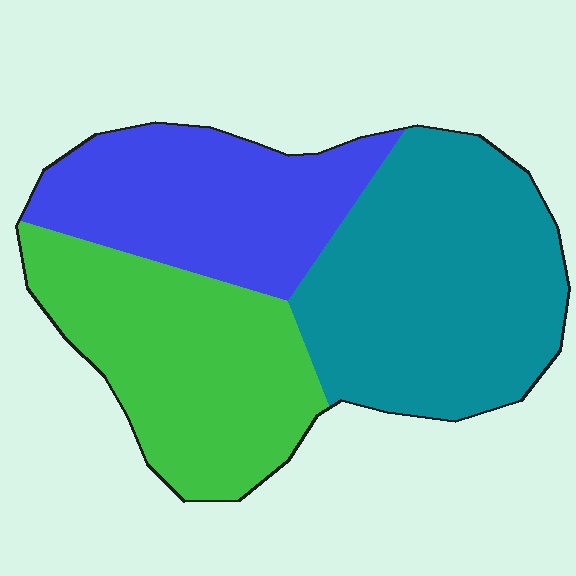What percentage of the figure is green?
Green covers roughly 30% of the figure.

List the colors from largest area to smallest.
From largest to smallest: teal, green, blue.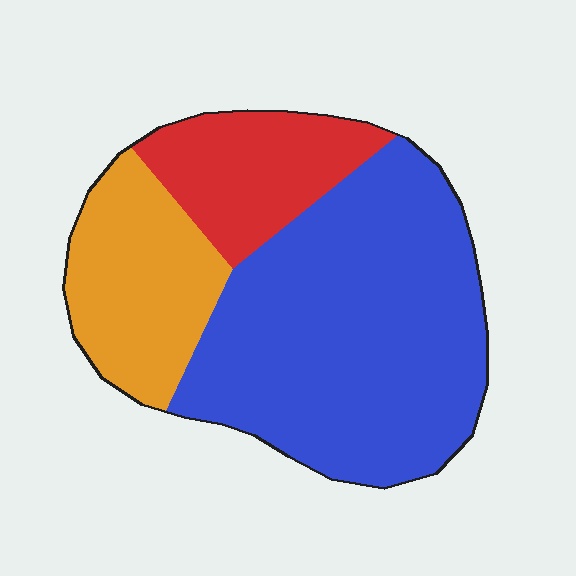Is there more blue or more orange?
Blue.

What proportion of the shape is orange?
Orange takes up less than a quarter of the shape.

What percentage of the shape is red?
Red takes up about one fifth (1/5) of the shape.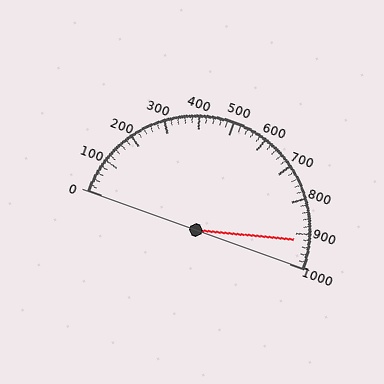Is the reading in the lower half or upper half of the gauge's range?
The reading is in the upper half of the range (0 to 1000).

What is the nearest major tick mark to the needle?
The nearest major tick mark is 900.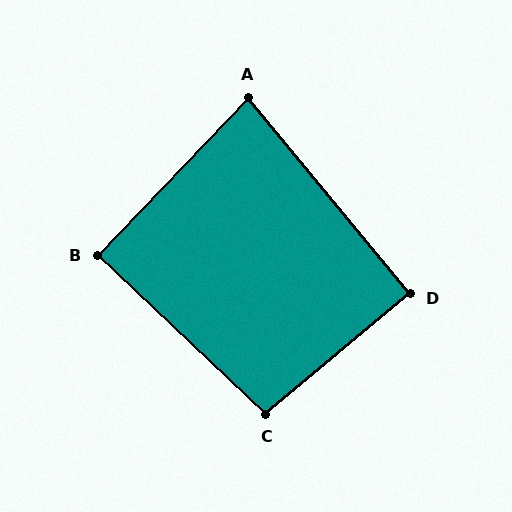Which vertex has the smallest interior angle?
A, at approximately 83 degrees.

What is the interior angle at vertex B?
Approximately 90 degrees (approximately right).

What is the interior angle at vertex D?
Approximately 90 degrees (approximately right).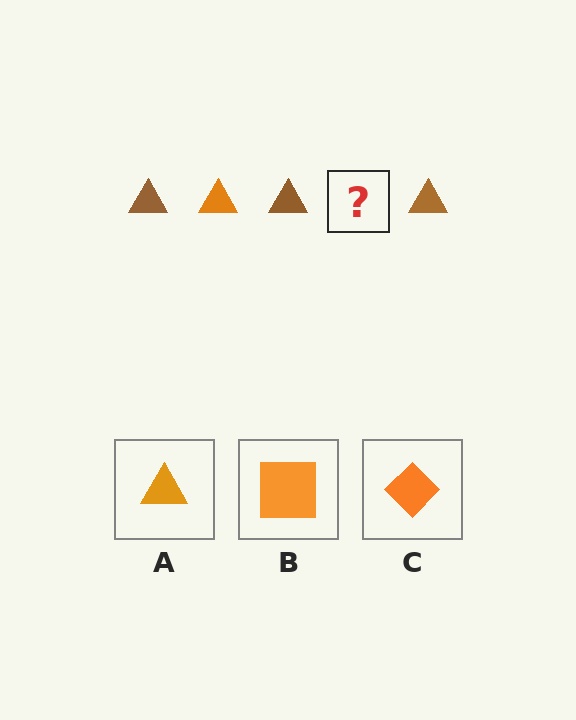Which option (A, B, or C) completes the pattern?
A.